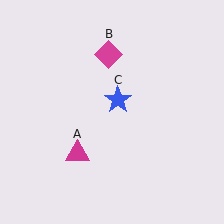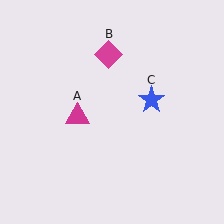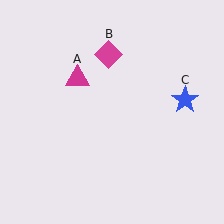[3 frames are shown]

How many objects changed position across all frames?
2 objects changed position: magenta triangle (object A), blue star (object C).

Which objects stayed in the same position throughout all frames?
Magenta diamond (object B) remained stationary.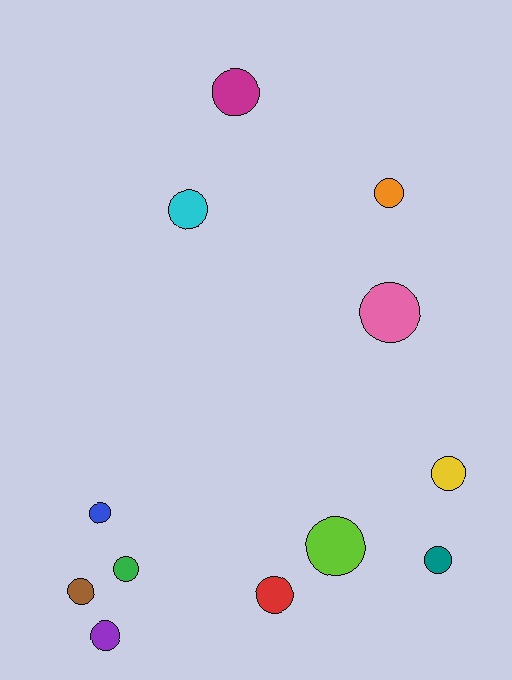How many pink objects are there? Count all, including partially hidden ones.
There is 1 pink object.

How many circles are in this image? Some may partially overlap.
There are 12 circles.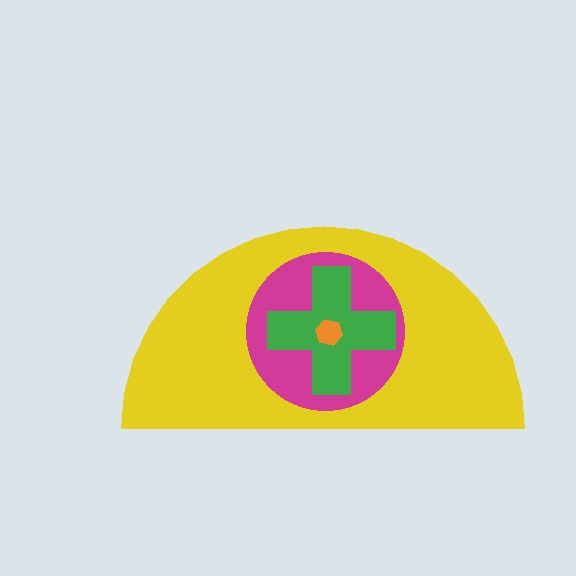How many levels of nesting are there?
4.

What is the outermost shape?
The yellow semicircle.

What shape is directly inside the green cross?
The orange hexagon.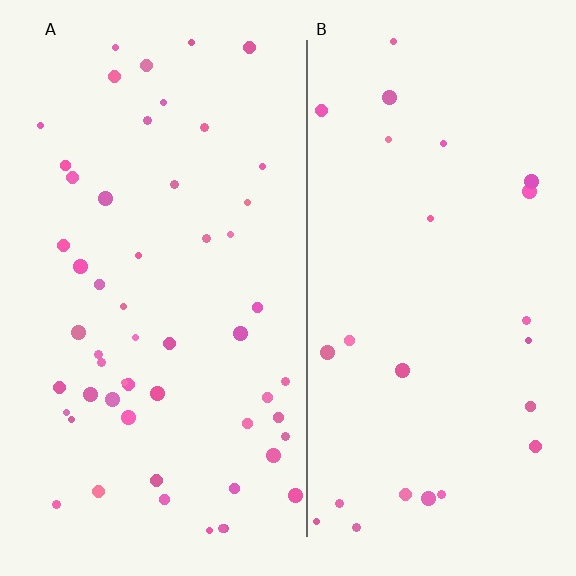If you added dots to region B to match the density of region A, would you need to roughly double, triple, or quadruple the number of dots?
Approximately double.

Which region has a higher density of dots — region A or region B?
A (the left).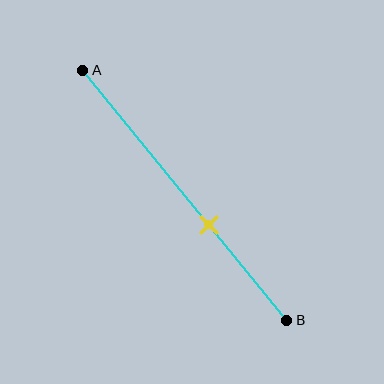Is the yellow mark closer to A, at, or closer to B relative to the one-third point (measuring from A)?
The yellow mark is closer to point B than the one-third point of segment AB.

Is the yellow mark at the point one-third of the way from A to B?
No, the mark is at about 60% from A, not at the 33% one-third point.